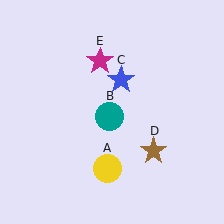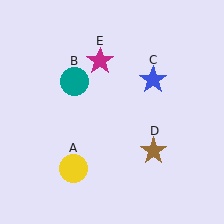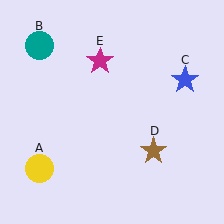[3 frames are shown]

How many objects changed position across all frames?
3 objects changed position: yellow circle (object A), teal circle (object B), blue star (object C).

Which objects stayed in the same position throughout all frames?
Brown star (object D) and magenta star (object E) remained stationary.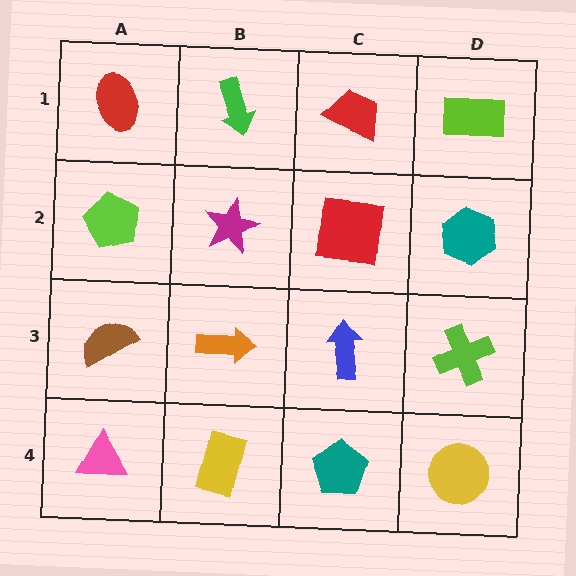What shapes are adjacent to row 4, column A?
A brown semicircle (row 3, column A), a yellow rectangle (row 4, column B).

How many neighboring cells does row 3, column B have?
4.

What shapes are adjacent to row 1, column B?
A magenta star (row 2, column B), a red ellipse (row 1, column A), a red trapezoid (row 1, column C).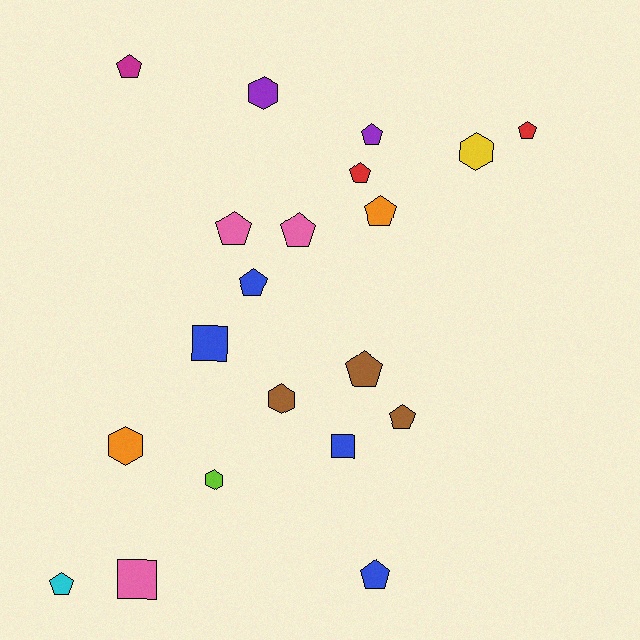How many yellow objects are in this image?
There is 1 yellow object.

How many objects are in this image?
There are 20 objects.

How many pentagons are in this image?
There are 12 pentagons.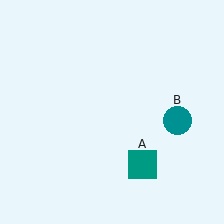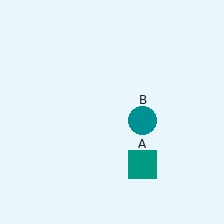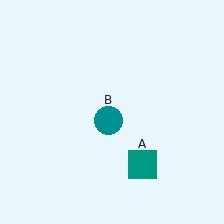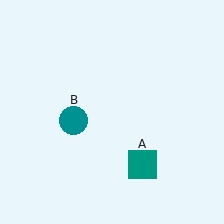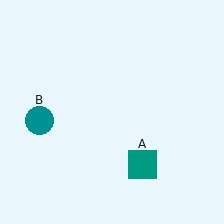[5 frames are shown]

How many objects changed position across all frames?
1 object changed position: teal circle (object B).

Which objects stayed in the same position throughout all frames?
Teal square (object A) remained stationary.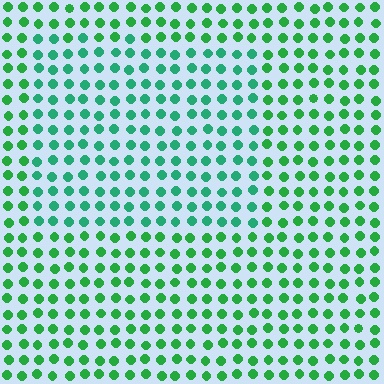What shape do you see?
I see a rectangle.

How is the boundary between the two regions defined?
The boundary is defined purely by a slight shift in hue (about 25 degrees). Spacing, size, and orientation are identical on both sides.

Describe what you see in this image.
The image is filled with small green elements in a uniform arrangement. A rectangle-shaped region is visible where the elements are tinted to a slightly different hue, forming a subtle color boundary.